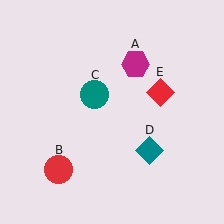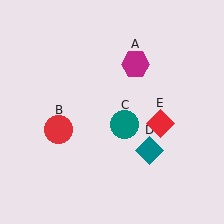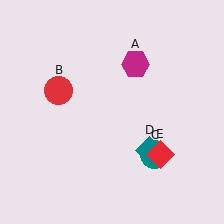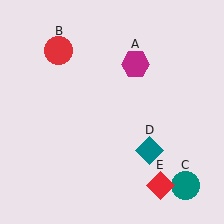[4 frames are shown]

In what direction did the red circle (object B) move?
The red circle (object B) moved up.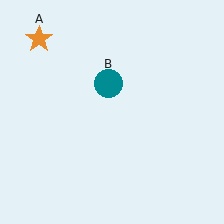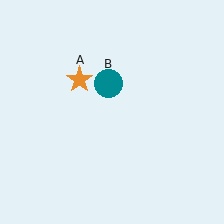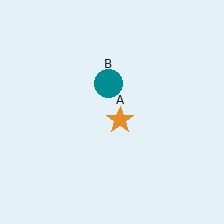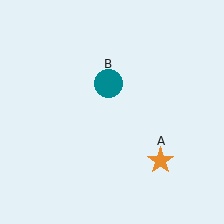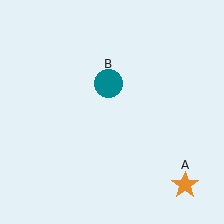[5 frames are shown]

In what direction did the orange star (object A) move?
The orange star (object A) moved down and to the right.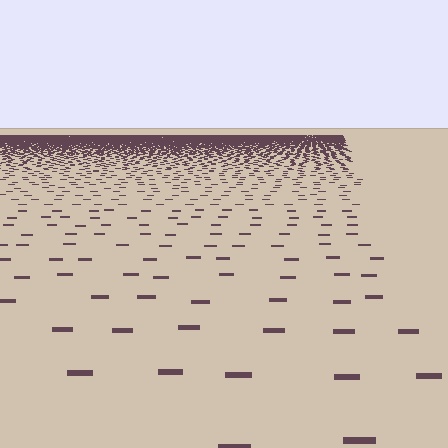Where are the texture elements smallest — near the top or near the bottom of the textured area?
Near the top.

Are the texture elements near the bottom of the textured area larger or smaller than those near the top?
Larger. Near the bottom, elements are closer to the viewer and appear at a bigger on-screen size.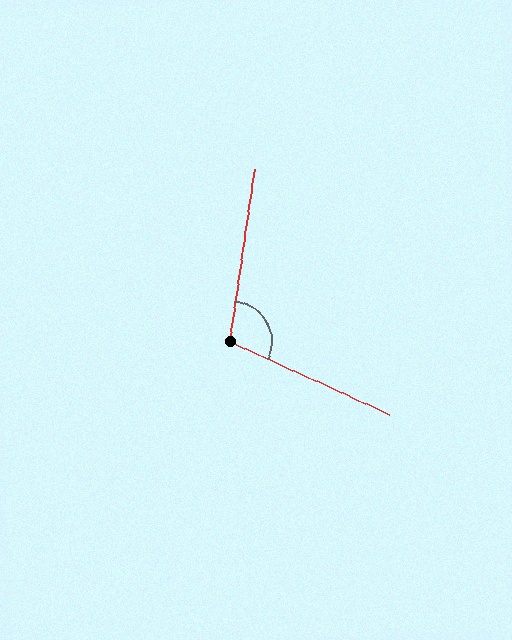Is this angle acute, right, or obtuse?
It is obtuse.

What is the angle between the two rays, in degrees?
Approximately 106 degrees.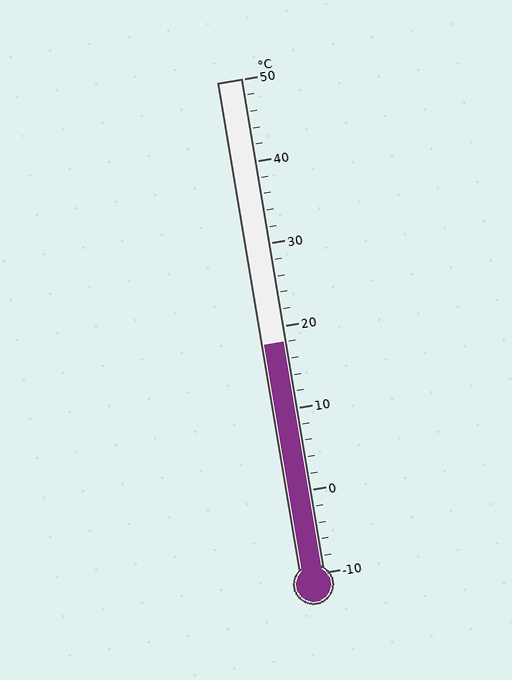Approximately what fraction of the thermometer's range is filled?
The thermometer is filled to approximately 45% of its range.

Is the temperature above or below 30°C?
The temperature is below 30°C.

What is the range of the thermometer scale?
The thermometer scale ranges from -10°C to 50°C.